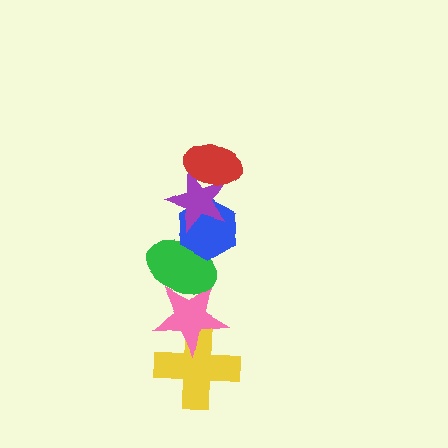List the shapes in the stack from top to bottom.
From top to bottom: the red ellipse, the purple star, the blue hexagon, the green ellipse, the pink star, the yellow cross.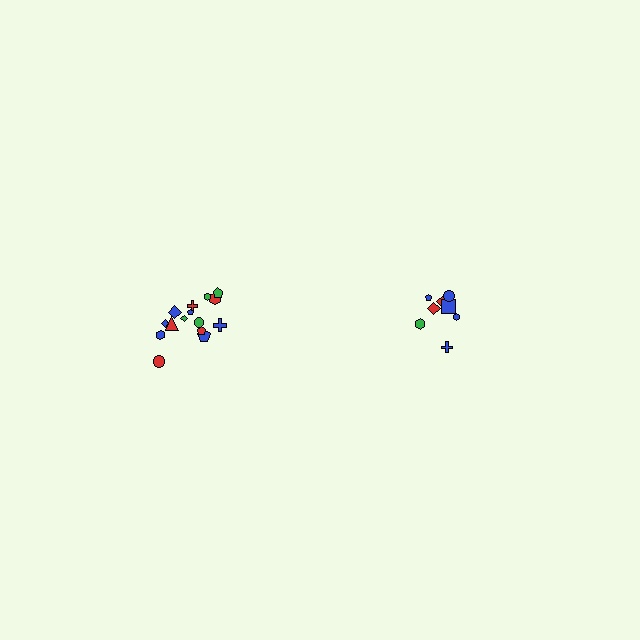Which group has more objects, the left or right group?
The left group.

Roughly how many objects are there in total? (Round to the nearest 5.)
Roughly 25 objects in total.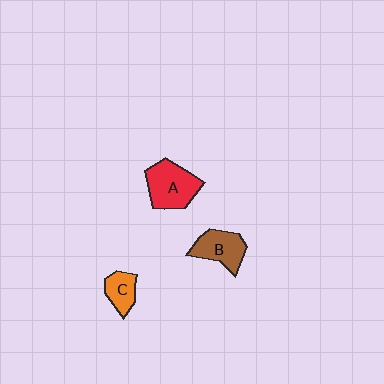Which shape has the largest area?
Shape A (red).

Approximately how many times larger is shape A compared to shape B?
Approximately 1.3 times.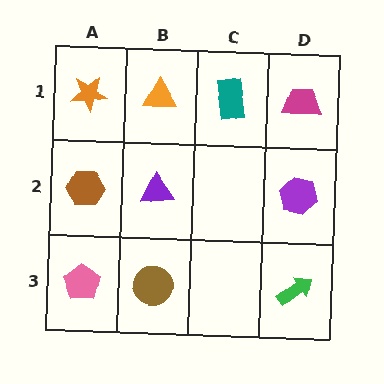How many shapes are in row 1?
4 shapes.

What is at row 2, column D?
A purple hexagon.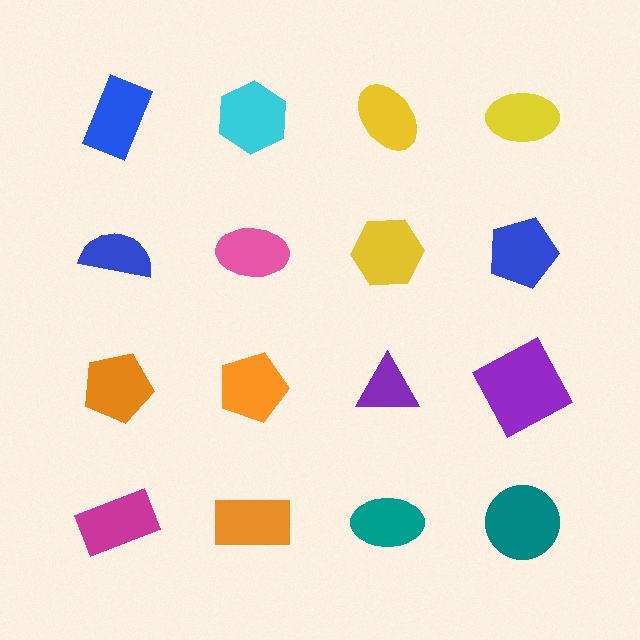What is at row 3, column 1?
An orange pentagon.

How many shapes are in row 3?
4 shapes.